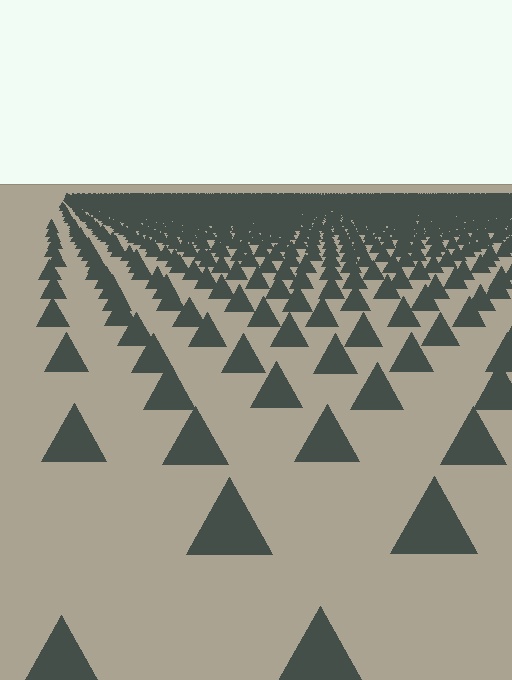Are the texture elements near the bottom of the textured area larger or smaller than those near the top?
Larger. Near the bottom, elements are closer to the viewer and appear at a bigger on-screen size.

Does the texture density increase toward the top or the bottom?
Density increases toward the top.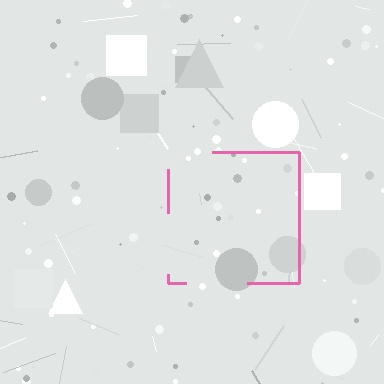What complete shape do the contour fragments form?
The contour fragments form a square.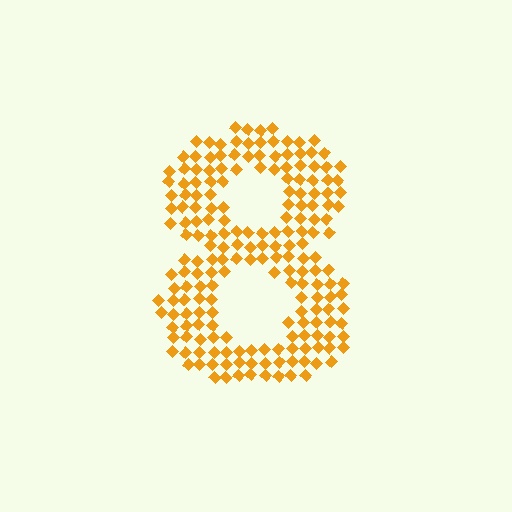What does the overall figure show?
The overall figure shows the digit 8.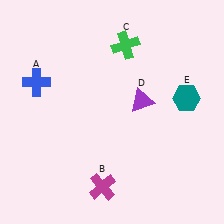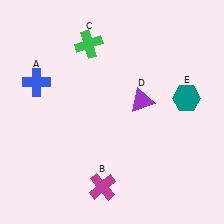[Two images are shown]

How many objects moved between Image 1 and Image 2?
1 object moved between the two images.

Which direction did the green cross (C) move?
The green cross (C) moved left.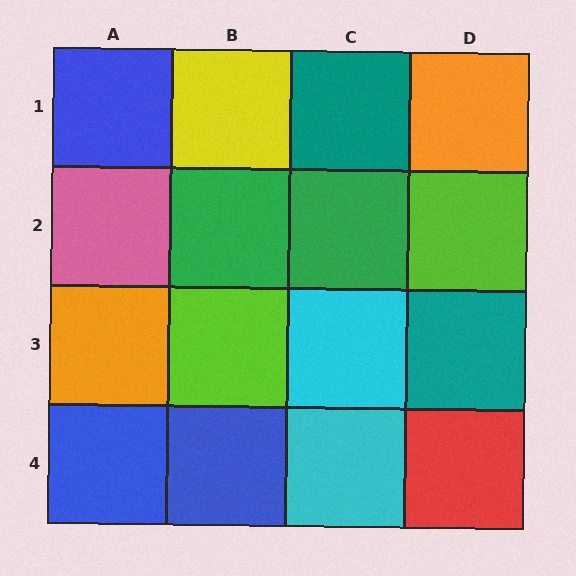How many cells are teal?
2 cells are teal.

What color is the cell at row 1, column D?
Orange.